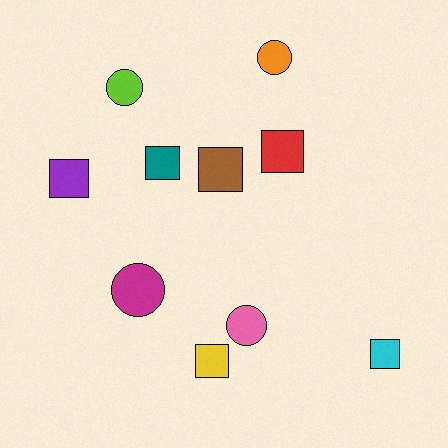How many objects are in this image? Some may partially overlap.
There are 10 objects.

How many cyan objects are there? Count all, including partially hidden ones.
There is 1 cyan object.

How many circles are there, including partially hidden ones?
There are 4 circles.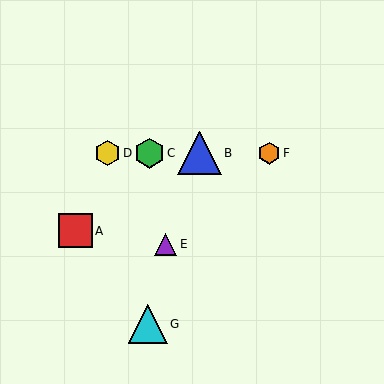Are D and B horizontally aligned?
Yes, both are at y≈153.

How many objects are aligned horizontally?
4 objects (B, C, D, F) are aligned horizontally.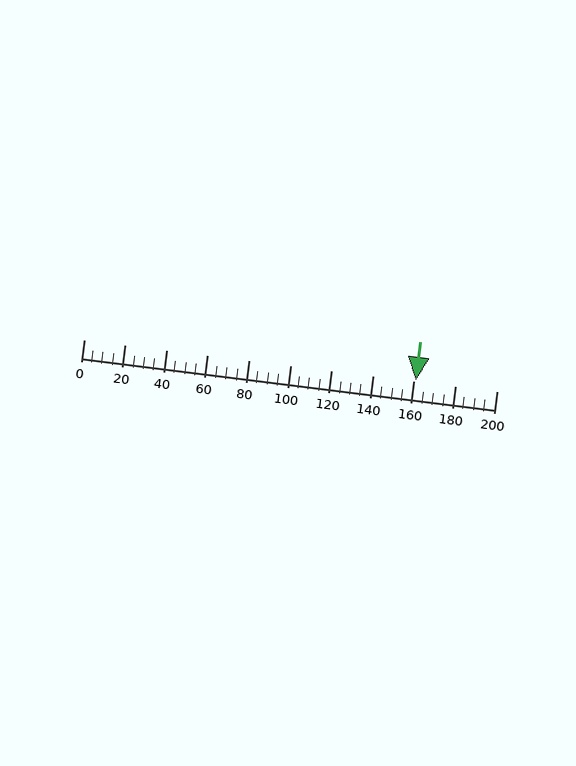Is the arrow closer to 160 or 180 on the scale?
The arrow is closer to 160.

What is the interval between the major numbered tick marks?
The major tick marks are spaced 20 units apart.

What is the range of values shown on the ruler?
The ruler shows values from 0 to 200.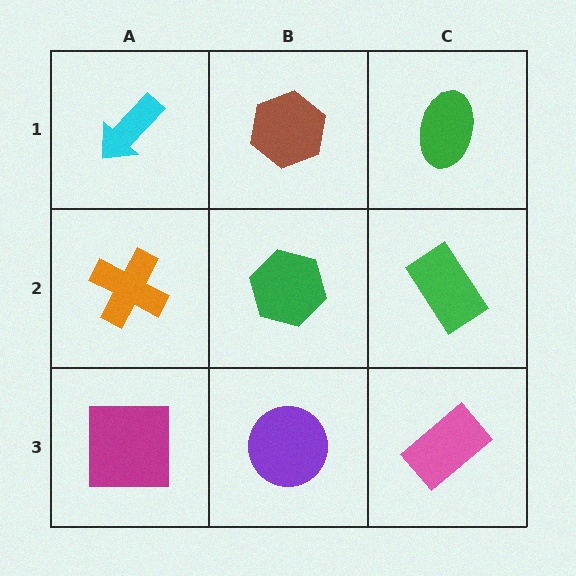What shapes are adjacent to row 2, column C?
A green ellipse (row 1, column C), a pink rectangle (row 3, column C), a green hexagon (row 2, column B).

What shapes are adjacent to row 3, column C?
A green rectangle (row 2, column C), a purple circle (row 3, column B).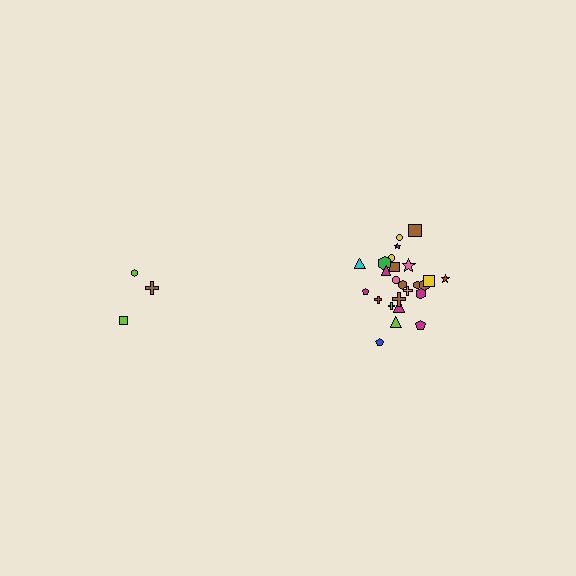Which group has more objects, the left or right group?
The right group.